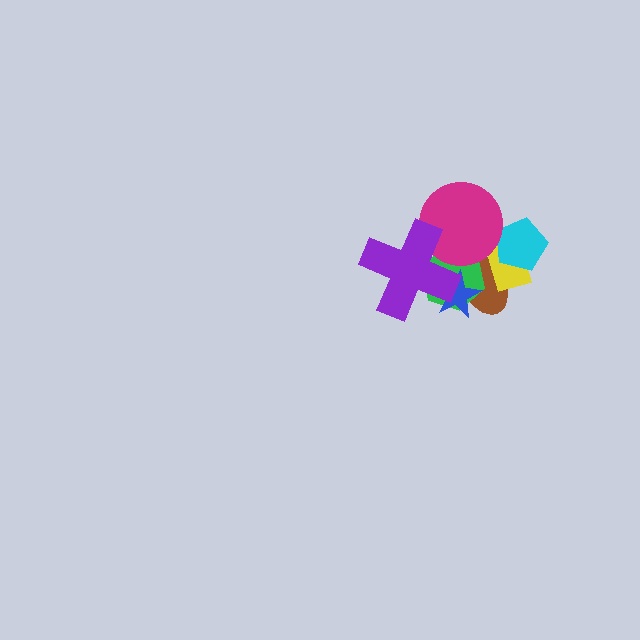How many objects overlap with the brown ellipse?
5 objects overlap with the brown ellipse.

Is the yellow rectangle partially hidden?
Yes, it is partially covered by another shape.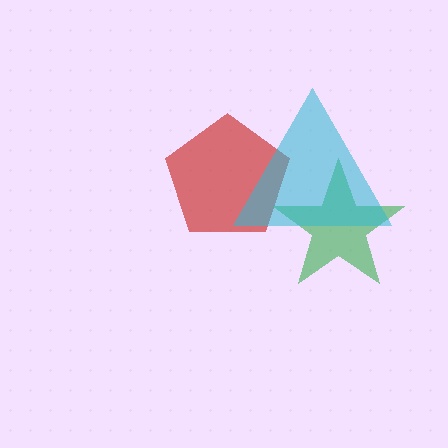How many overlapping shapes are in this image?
There are 3 overlapping shapes in the image.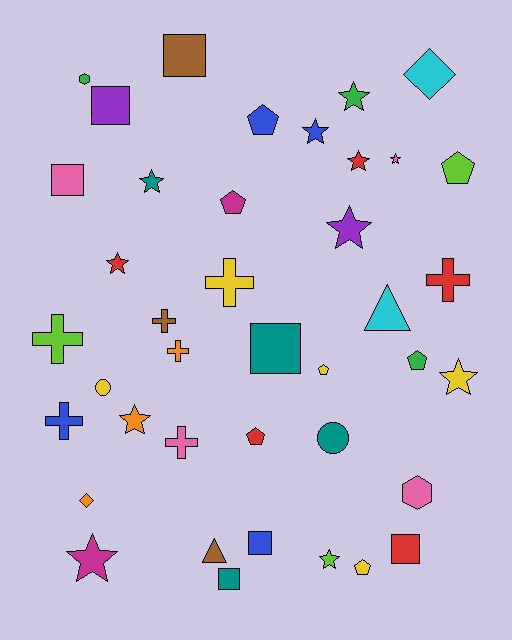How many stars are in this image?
There are 11 stars.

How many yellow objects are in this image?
There are 5 yellow objects.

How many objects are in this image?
There are 40 objects.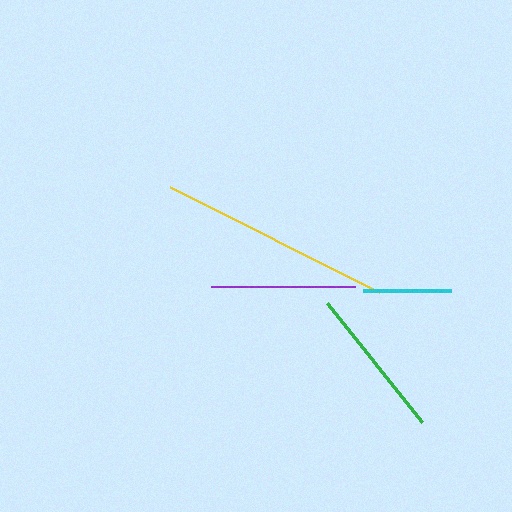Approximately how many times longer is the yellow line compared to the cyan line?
The yellow line is approximately 2.7 times the length of the cyan line.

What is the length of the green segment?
The green segment is approximately 152 pixels long.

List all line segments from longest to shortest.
From longest to shortest: yellow, green, purple, cyan.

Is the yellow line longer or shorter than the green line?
The yellow line is longer than the green line.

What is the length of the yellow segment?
The yellow segment is approximately 234 pixels long.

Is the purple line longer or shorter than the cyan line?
The purple line is longer than the cyan line.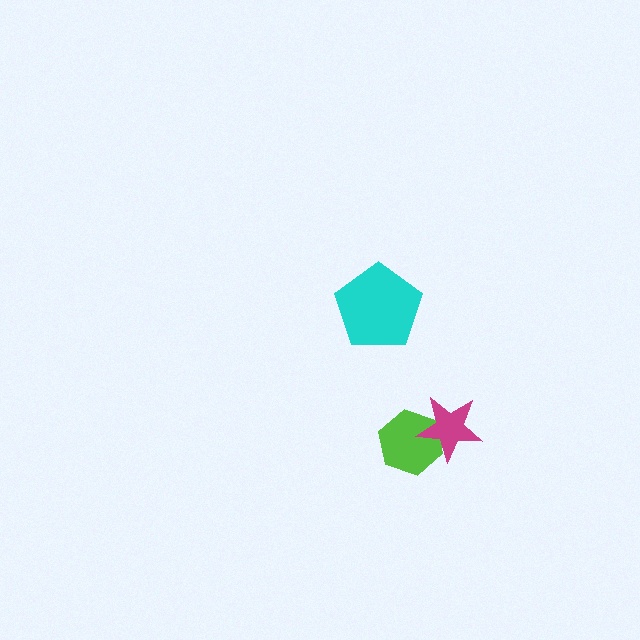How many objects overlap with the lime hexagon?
1 object overlaps with the lime hexagon.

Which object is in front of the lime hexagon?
The magenta star is in front of the lime hexagon.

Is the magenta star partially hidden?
No, no other shape covers it.